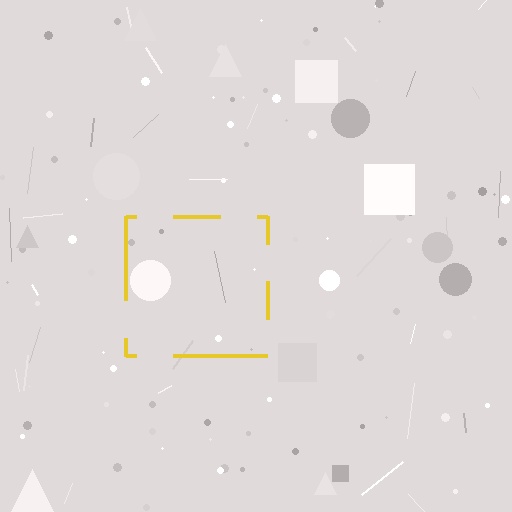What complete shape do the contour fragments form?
The contour fragments form a square.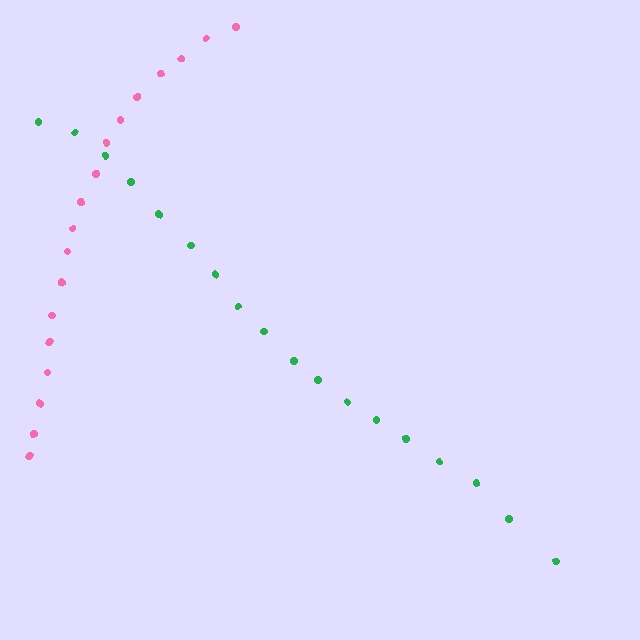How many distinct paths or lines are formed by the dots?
There are 2 distinct paths.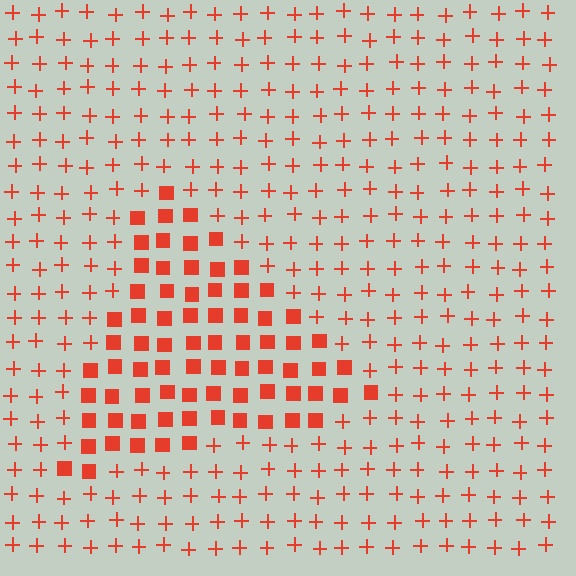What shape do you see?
I see a triangle.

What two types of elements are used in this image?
The image uses squares inside the triangle region and plus signs outside it.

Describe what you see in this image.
The image is filled with small red elements arranged in a uniform grid. A triangle-shaped region contains squares, while the surrounding area contains plus signs. The boundary is defined purely by the change in element shape.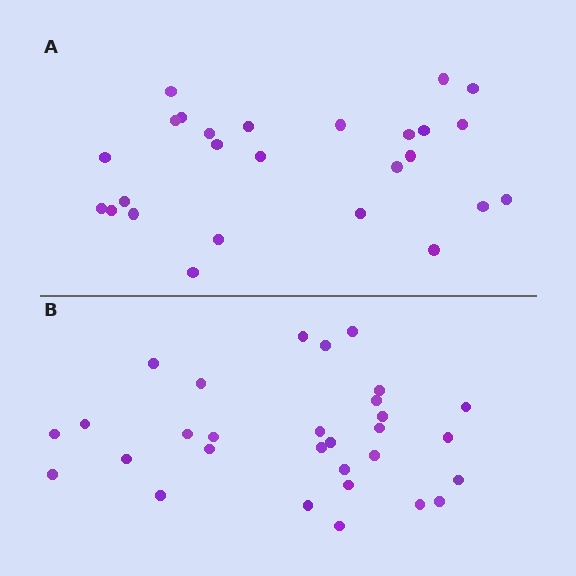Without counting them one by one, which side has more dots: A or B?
Region B (the bottom region) has more dots.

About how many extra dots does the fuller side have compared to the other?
Region B has about 4 more dots than region A.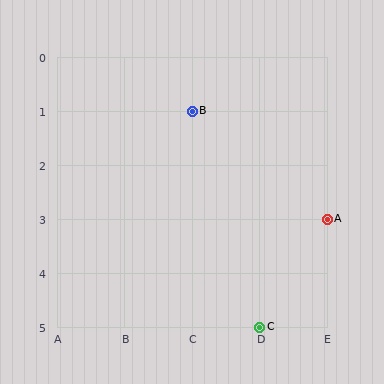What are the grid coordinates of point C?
Point C is at grid coordinates (D, 5).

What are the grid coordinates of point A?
Point A is at grid coordinates (E, 3).